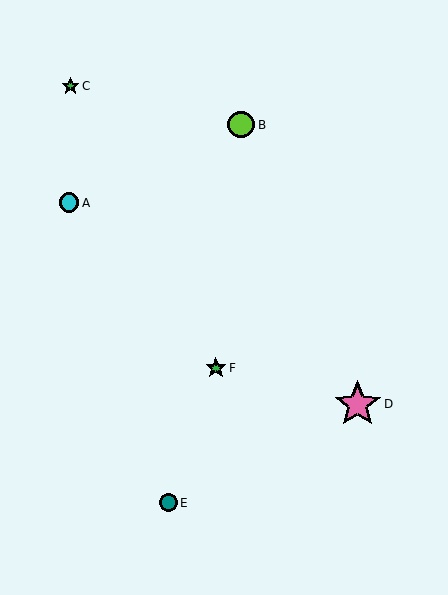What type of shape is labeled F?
Shape F is a green star.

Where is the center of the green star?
The center of the green star is at (216, 368).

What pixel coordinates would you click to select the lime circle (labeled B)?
Click at (241, 125) to select the lime circle B.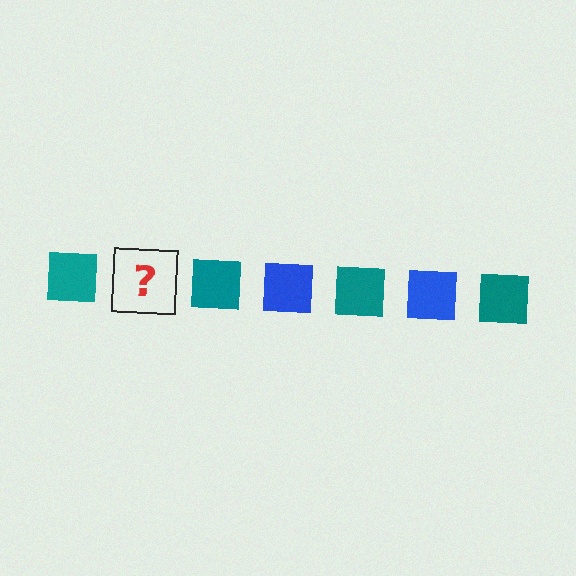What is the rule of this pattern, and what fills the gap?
The rule is that the pattern cycles through teal, blue squares. The gap should be filled with a blue square.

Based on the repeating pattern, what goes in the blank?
The blank should be a blue square.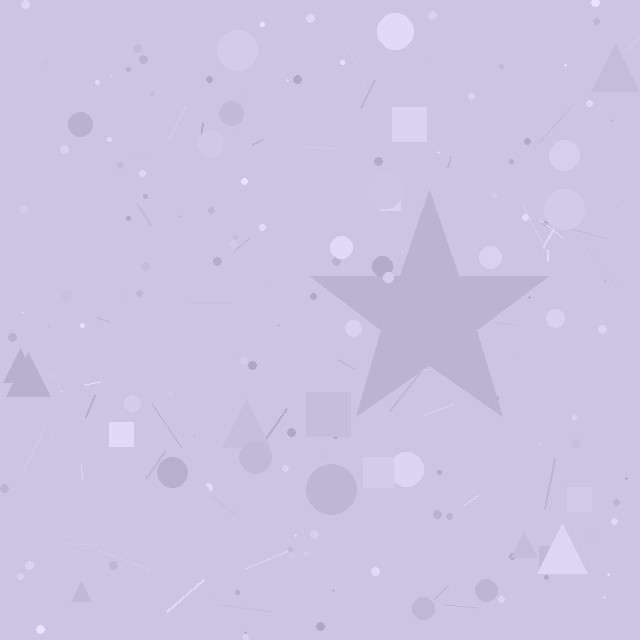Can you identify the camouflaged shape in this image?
The camouflaged shape is a star.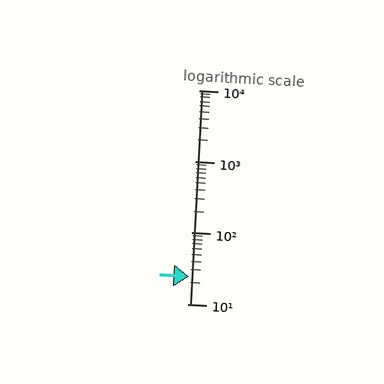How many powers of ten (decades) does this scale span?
The scale spans 3 decades, from 10 to 10000.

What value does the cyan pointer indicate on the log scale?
The pointer indicates approximately 24.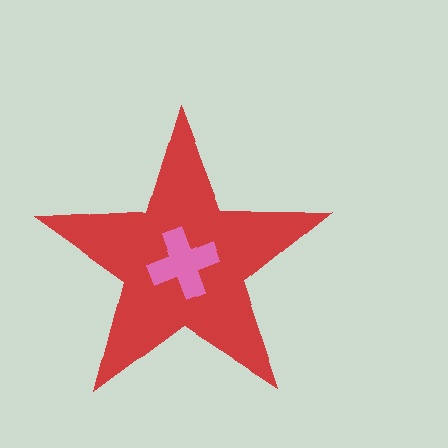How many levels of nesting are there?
2.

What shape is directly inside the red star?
The pink cross.